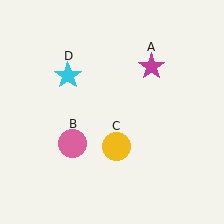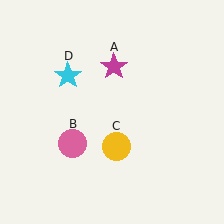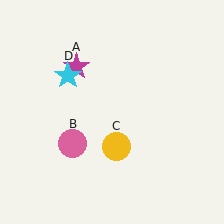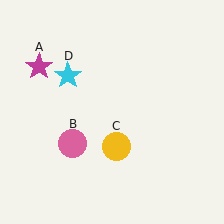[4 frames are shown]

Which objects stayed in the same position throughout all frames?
Pink circle (object B) and yellow circle (object C) and cyan star (object D) remained stationary.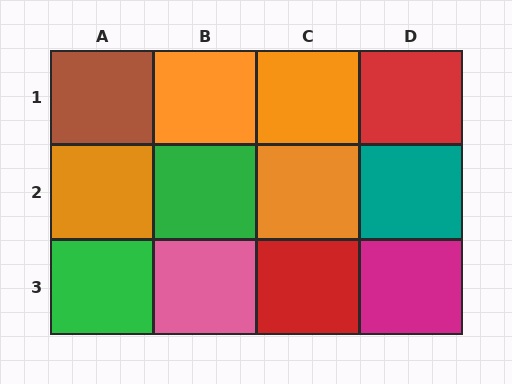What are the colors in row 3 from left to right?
Green, pink, red, magenta.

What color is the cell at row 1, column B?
Orange.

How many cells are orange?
4 cells are orange.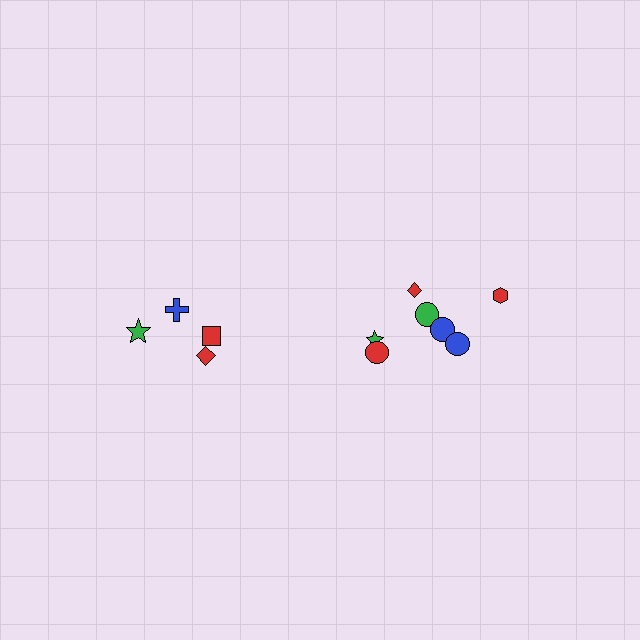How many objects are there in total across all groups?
There are 11 objects.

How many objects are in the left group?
There are 4 objects.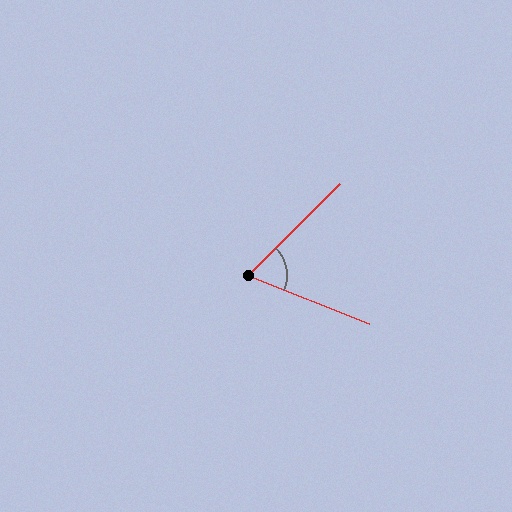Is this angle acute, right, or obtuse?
It is acute.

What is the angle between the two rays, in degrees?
Approximately 67 degrees.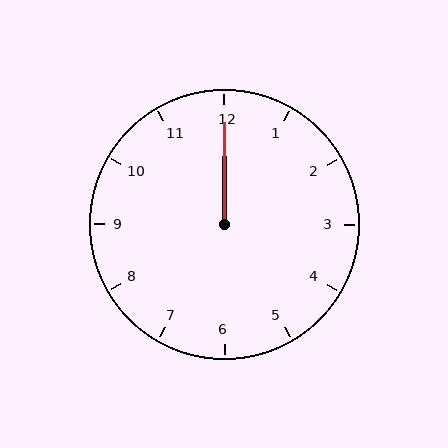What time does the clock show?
12:00.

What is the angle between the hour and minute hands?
Approximately 0 degrees.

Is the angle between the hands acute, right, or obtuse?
It is acute.